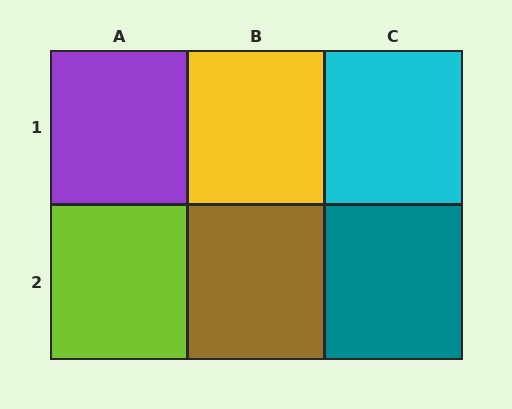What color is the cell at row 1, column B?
Yellow.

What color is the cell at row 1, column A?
Purple.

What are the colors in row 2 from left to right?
Lime, brown, teal.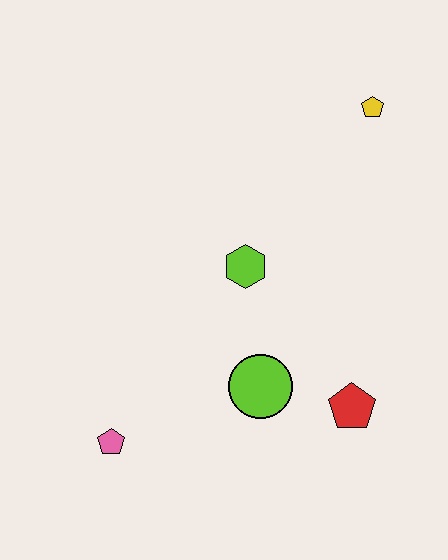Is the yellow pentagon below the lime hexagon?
No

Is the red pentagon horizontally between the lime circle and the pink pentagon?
No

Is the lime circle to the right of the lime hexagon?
Yes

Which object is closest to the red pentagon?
The lime circle is closest to the red pentagon.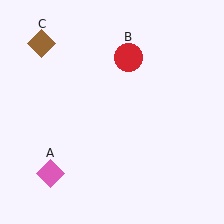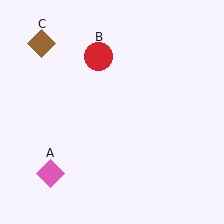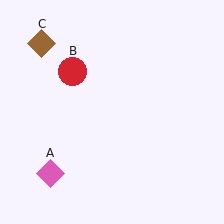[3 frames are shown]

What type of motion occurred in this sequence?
The red circle (object B) rotated counterclockwise around the center of the scene.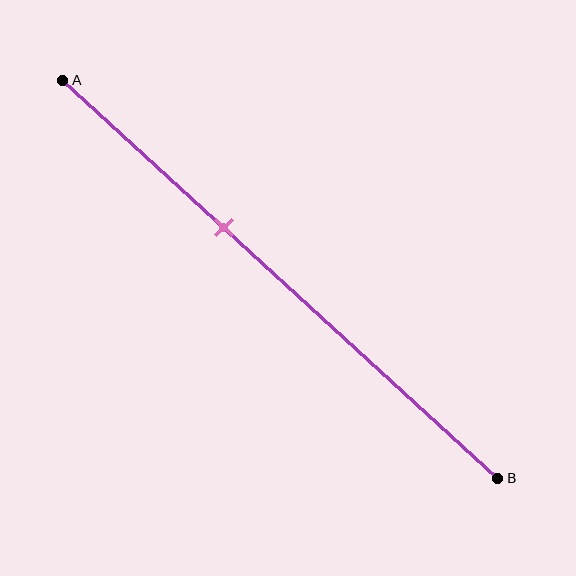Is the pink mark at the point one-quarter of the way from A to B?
No, the mark is at about 35% from A, not at the 25% one-quarter point.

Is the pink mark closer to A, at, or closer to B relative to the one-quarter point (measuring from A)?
The pink mark is closer to point B than the one-quarter point of segment AB.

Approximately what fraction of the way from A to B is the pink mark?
The pink mark is approximately 35% of the way from A to B.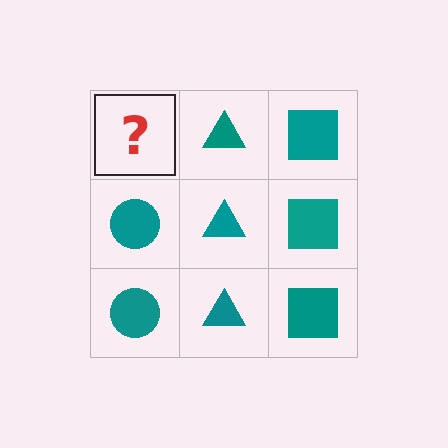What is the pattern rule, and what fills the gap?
The rule is that each column has a consistent shape. The gap should be filled with a teal circle.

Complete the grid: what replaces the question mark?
The question mark should be replaced with a teal circle.